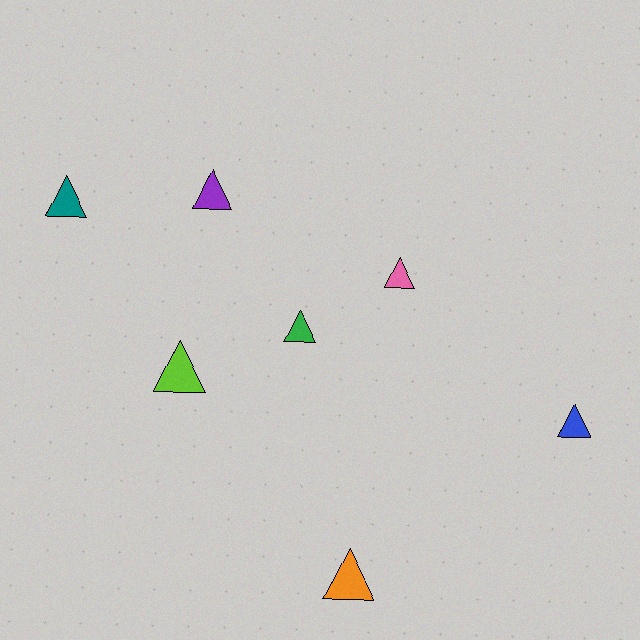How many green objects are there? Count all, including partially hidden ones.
There is 1 green object.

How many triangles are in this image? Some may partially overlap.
There are 7 triangles.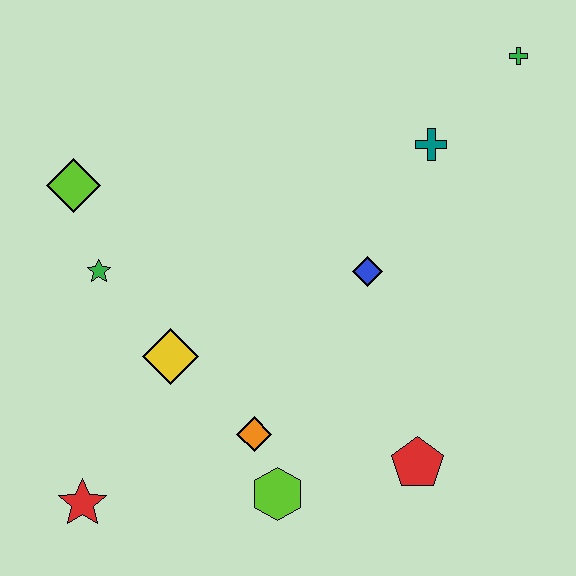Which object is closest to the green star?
The lime diamond is closest to the green star.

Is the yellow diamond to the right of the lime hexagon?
No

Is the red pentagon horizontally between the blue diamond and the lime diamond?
No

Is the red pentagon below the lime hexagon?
No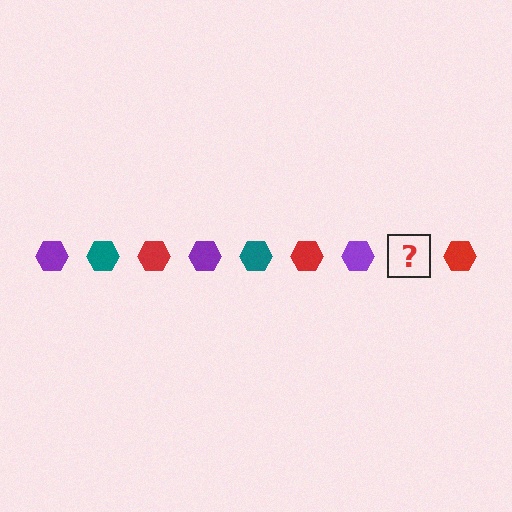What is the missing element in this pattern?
The missing element is a teal hexagon.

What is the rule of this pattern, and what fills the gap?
The rule is that the pattern cycles through purple, teal, red hexagons. The gap should be filled with a teal hexagon.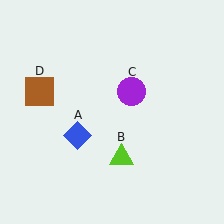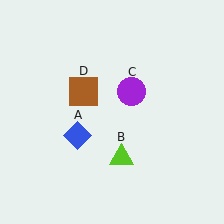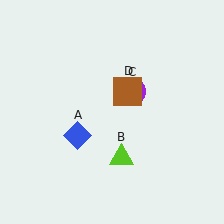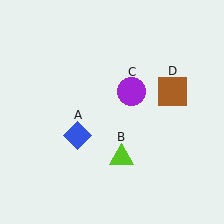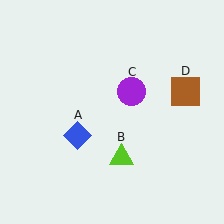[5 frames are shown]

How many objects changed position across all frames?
1 object changed position: brown square (object D).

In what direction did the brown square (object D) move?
The brown square (object D) moved right.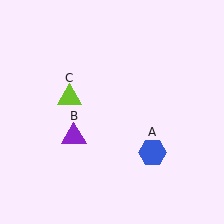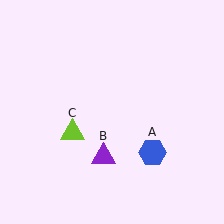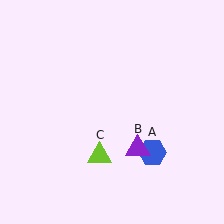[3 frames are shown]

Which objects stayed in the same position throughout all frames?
Blue hexagon (object A) remained stationary.